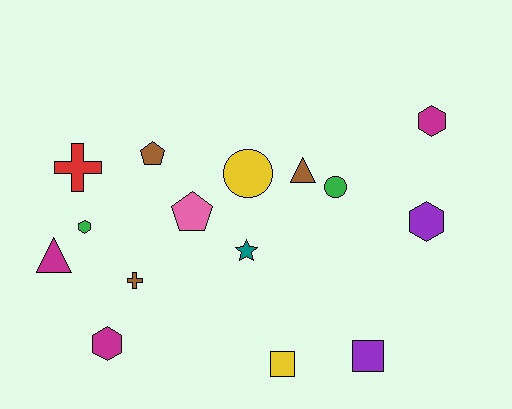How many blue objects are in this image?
There are no blue objects.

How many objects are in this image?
There are 15 objects.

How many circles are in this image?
There are 2 circles.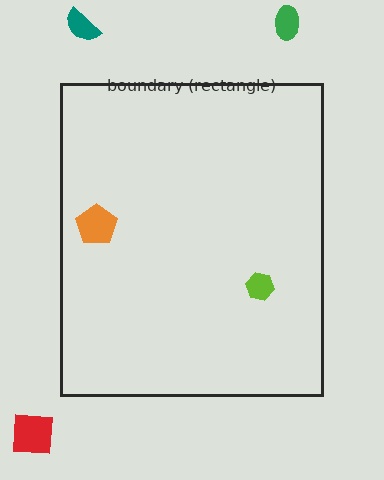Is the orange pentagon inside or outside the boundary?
Inside.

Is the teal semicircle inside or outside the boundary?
Outside.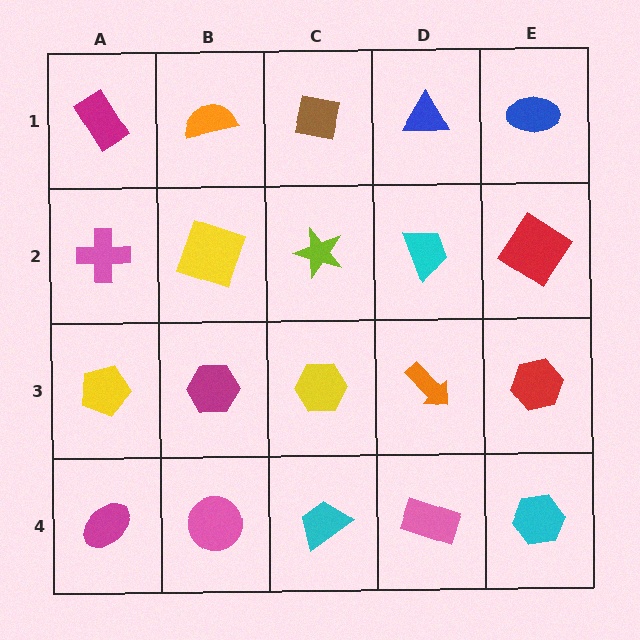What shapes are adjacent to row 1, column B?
A yellow square (row 2, column B), a magenta rectangle (row 1, column A), a brown square (row 1, column C).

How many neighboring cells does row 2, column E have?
3.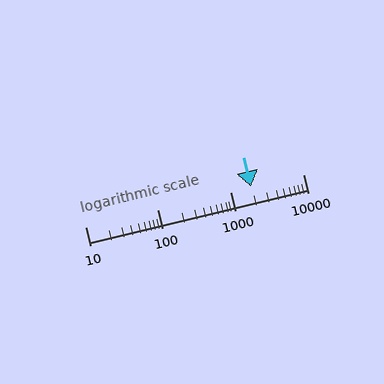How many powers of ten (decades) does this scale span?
The scale spans 3 decades, from 10 to 10000.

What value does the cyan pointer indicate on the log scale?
The pointer indicates approximately 1900.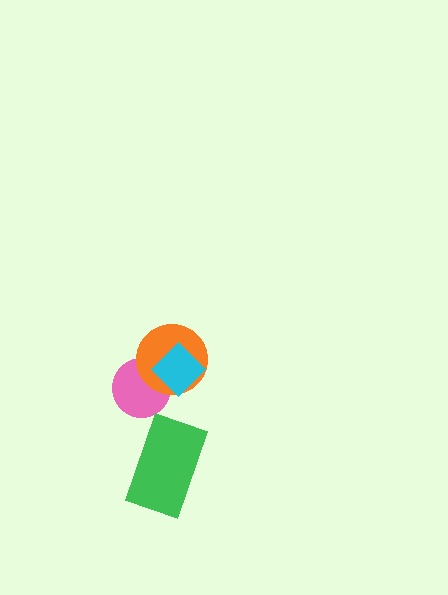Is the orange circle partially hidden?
Yes, it is partially covered by another shape.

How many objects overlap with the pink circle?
2 objects overlap with the pink circle.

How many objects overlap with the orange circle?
2 objects overlap with the orange circle.